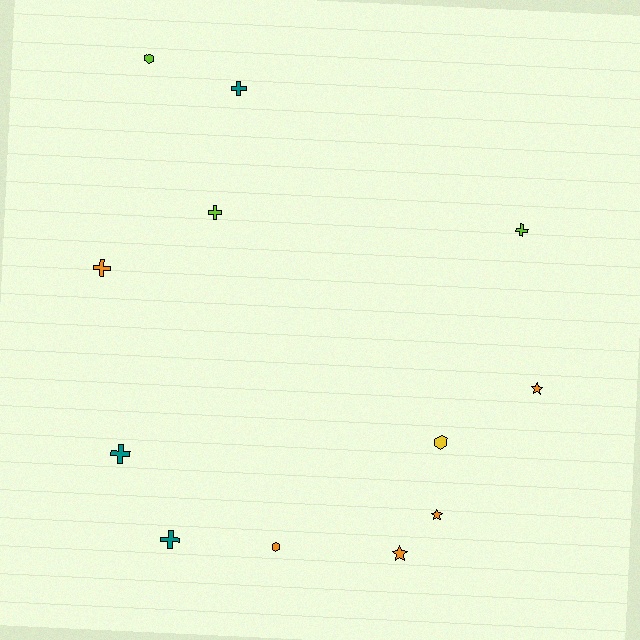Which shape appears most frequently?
Cross, with 6 objects.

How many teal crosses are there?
There are 3 teal crosses.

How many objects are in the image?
There are 12 objects.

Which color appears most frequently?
Orange, with 5 objects.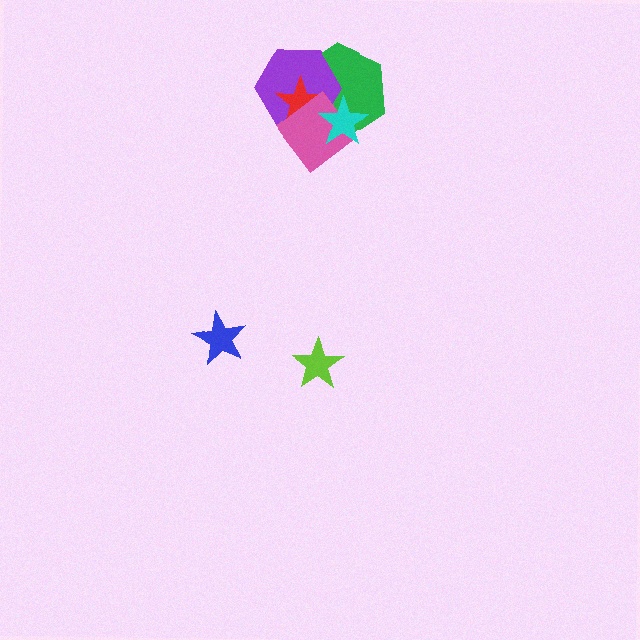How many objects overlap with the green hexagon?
4 objects overlap with the green hexagon.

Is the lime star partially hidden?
No, no other shape covers it.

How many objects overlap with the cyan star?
4 objects overlap with the cyan star.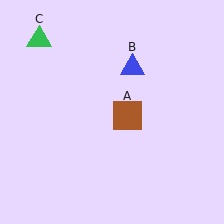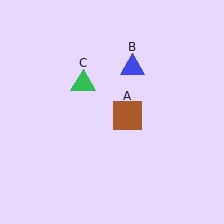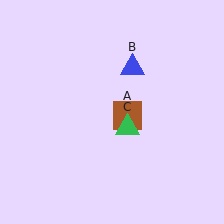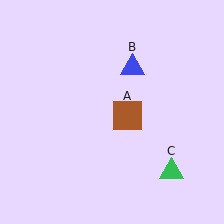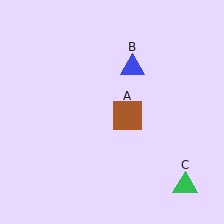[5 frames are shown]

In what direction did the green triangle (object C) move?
The green triangle (object C) moved down and to the right.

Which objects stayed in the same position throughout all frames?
Brown square (object A) and blue triangle (object B) remained stationary.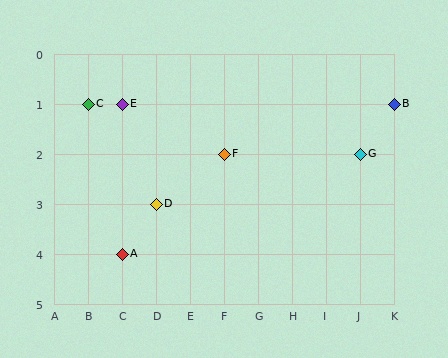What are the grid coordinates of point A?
Point A is at grid coordinates (C, 4).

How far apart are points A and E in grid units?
Points A and E are 3 rows apart.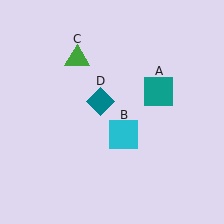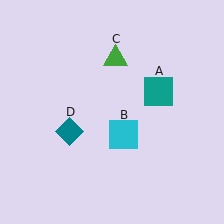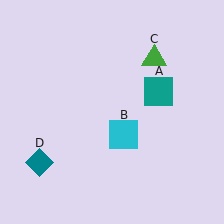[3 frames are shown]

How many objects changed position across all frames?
2 objects changed position: green triangle (object C), teal diamond (object D).